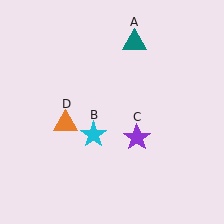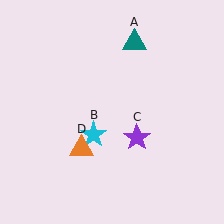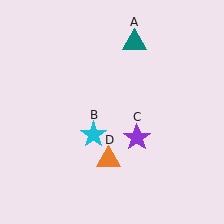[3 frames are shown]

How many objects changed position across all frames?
1 object changed position: orange triangle (object D).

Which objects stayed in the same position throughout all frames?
Teal triangle (object A) and cyan star (object B) and purple star (object C) remained stationary.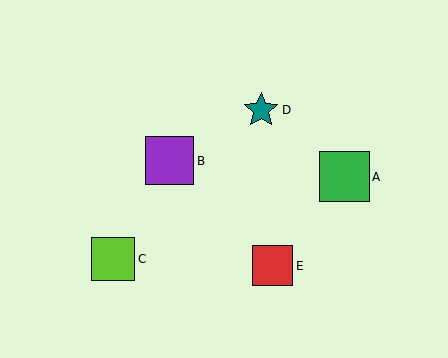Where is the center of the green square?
The center of the green square is at (345, 177).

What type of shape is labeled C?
Shape C is a lime square.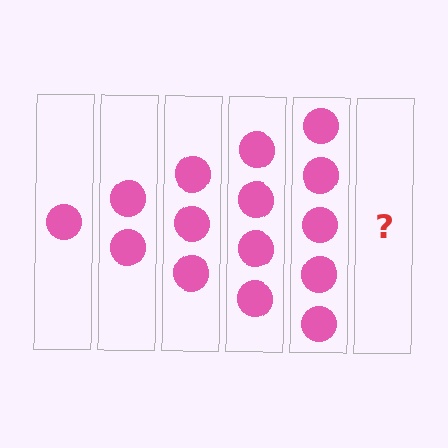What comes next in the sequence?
The next element should be 6 circles.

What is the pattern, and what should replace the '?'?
The pattern is that each step adds one more circle. The '?' should be 6 circles.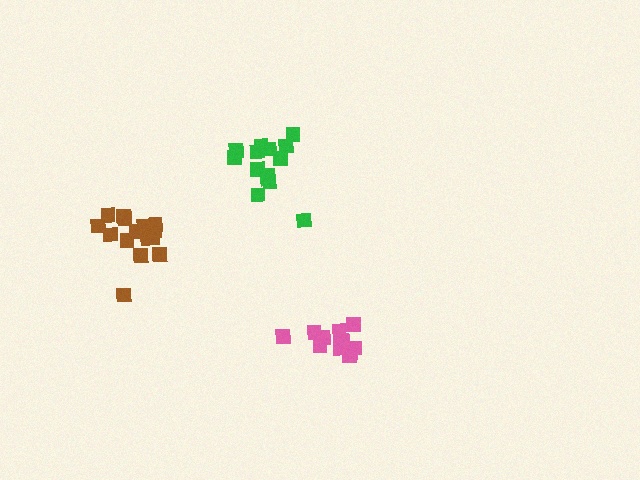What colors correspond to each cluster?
The clusters are colored: pink, green, brown.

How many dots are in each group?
Group 1: 13 dots, Group 2: 14 dots, Group 3: 17 dots (44 total).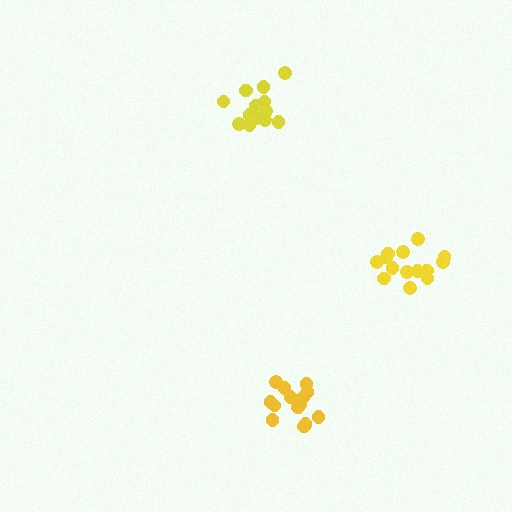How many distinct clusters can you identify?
There are 3 distinct clusters.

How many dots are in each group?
Group 1: 14 dots, Group 2: 14 dots, Group 3: 14 dots (42 total).